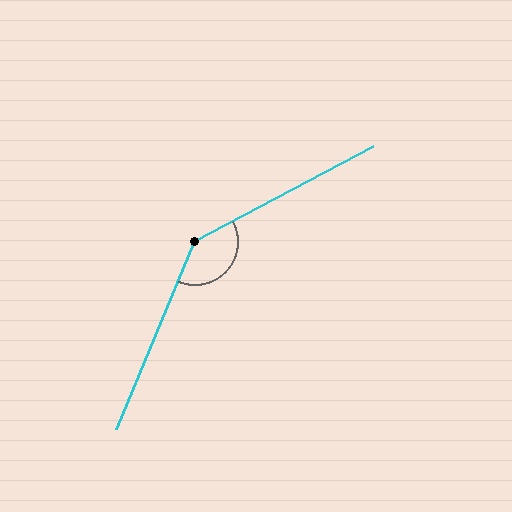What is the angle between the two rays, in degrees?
Approximately 141 degrees.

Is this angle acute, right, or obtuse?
It is obtuse.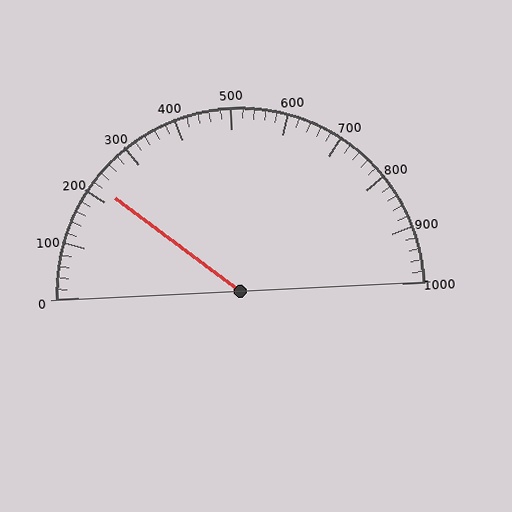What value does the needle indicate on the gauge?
The needle indicates approximately 220.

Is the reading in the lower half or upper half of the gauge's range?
The reading is in the lower half of the range (0 to 1000).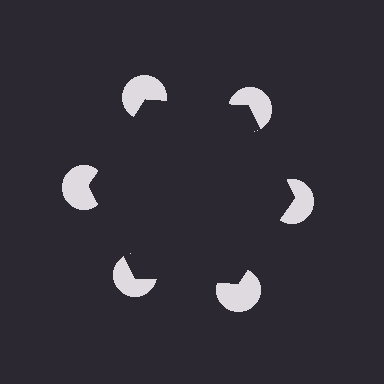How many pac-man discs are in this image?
There are 6 — one at each vertex of the illusory hexagon.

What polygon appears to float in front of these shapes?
An illusory hexagon — its edges are inferred from the aligned wedge cuts in the pac-man discs, not physically drawn.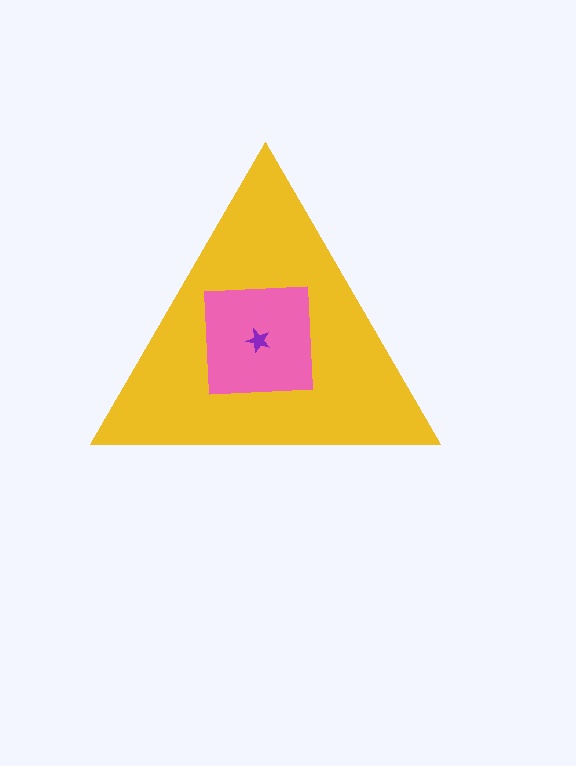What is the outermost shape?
The yellow triangle.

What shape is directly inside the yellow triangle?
The pink square.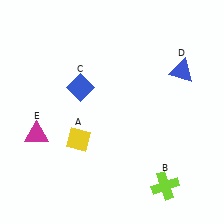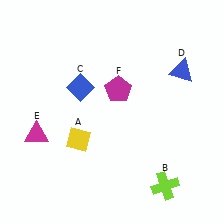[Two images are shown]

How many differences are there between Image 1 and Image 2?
There is 1 difference between the two images.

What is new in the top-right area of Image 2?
A magenta pentagon (F) was added in the top-right area of Image 2.